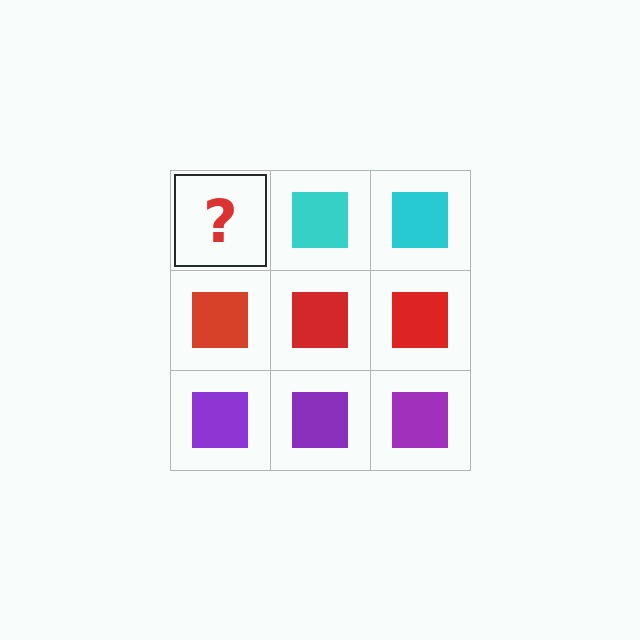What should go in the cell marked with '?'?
The missing cell should contain a cyan square.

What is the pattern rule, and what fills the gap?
The rule is that each row has a consistent color. The gap should be filled with a cyan square.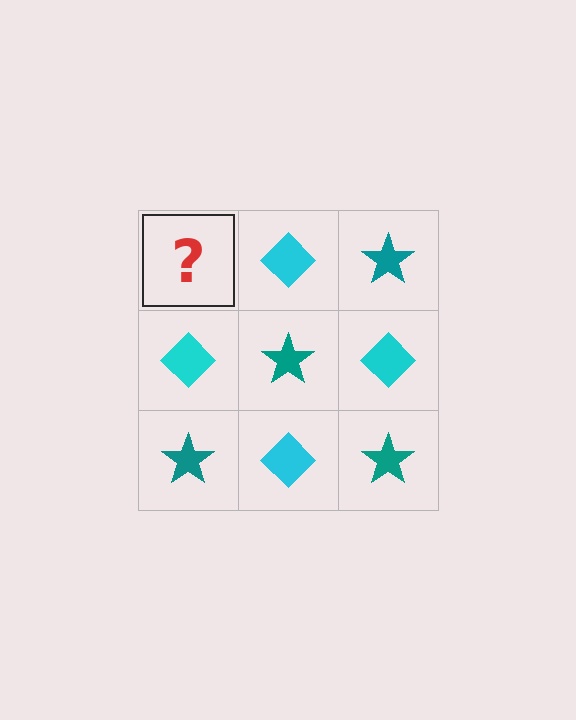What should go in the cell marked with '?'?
The missing cell should contain a teal star.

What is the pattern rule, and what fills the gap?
The rule is that it alternates teal star and cyan diamond in a checkerboard pattern. The gap should be filled with a teal star.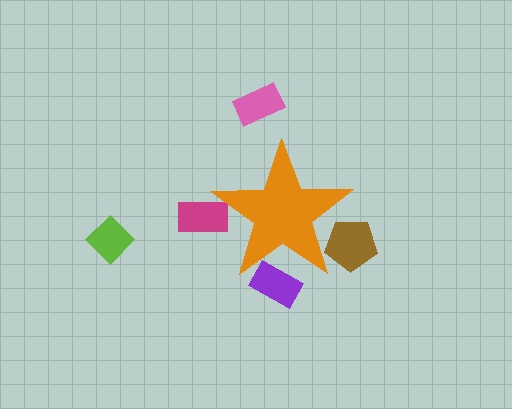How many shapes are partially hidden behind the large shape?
3 shapes are partially hidden.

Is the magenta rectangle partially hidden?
Yes, the magenta rectangle is partially hidden behind the orange star.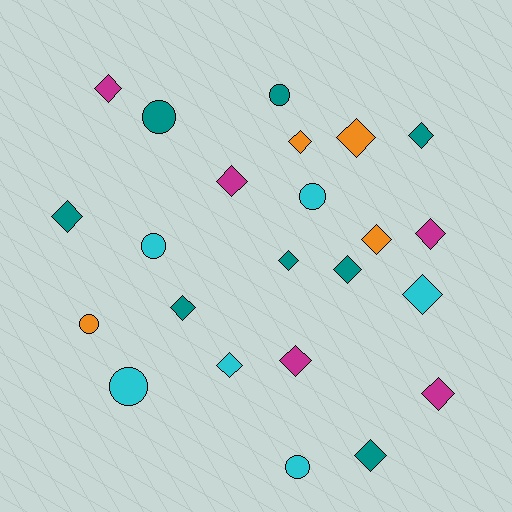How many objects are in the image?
There are 23 objects.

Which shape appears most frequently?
Diamond, with 16 objects.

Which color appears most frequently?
Teal, with 8 objects.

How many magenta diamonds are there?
There are 5 magenta diamonds.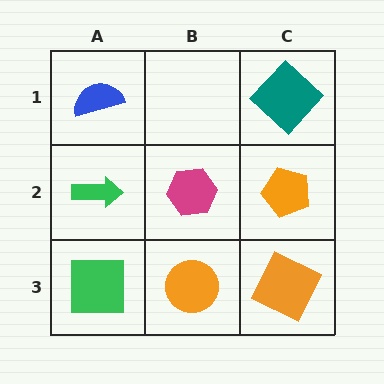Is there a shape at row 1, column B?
No, that cell is empty.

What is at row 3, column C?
An orange square.